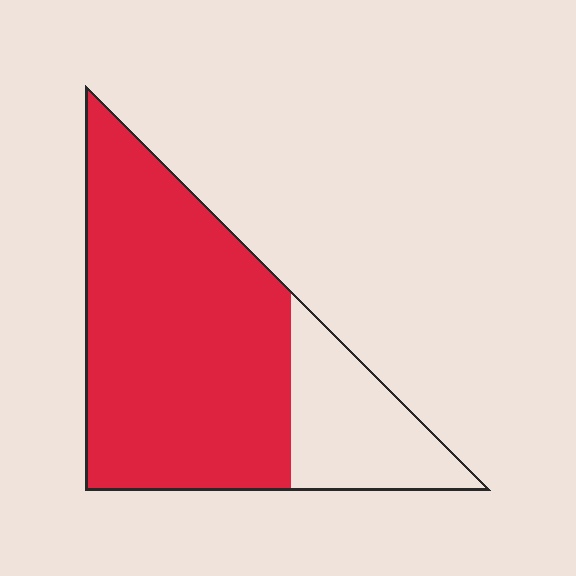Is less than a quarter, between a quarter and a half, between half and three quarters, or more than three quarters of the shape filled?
More than three quarters.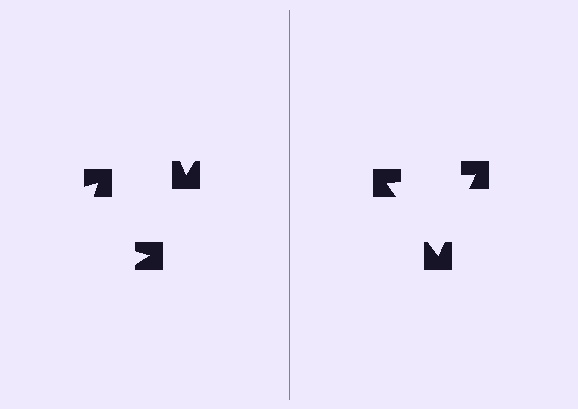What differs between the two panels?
The notched squares are positioned identically on both sides; only the wedge orientations differ. On the right they align to a triangle; on the left they are misaligned.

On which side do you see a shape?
An illusory triangle appears on the right side. On the left side the wedge cuts are rotated, so no coherent shape forms.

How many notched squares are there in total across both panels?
6 — 3 on each side.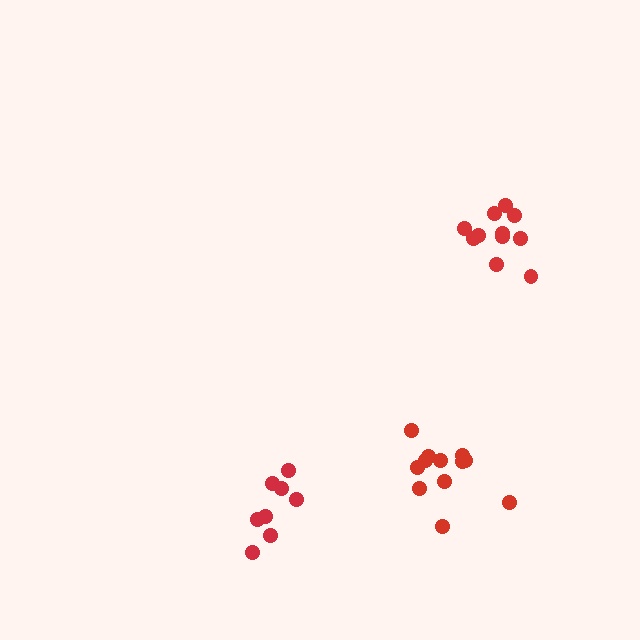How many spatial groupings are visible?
There are 3 spatial groupings.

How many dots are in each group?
Group 1: 11 dots, Group 2: 8 dots, Group 3: 12 dots (31 total).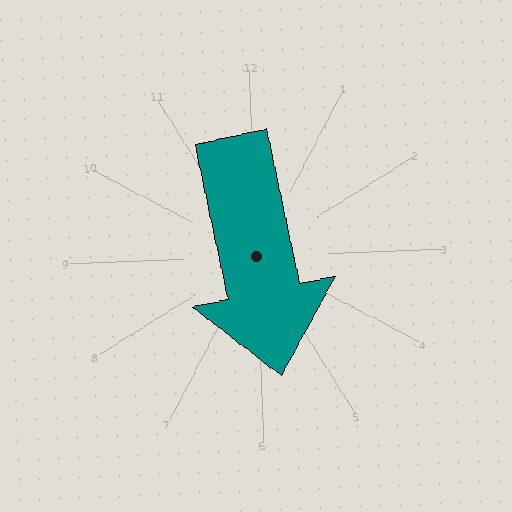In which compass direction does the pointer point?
South.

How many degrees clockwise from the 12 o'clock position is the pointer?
Approximately 170 degrees.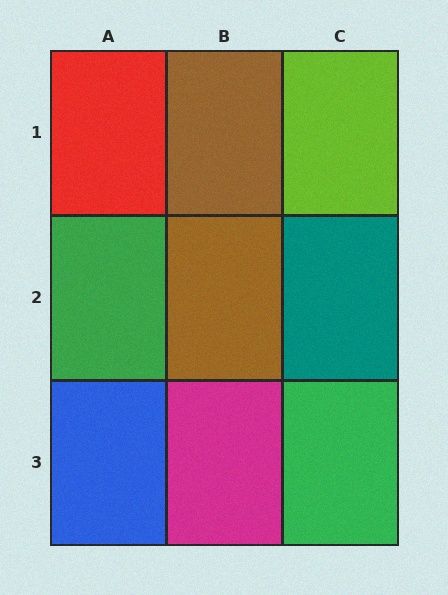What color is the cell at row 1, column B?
Brown.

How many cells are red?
1 cell is red.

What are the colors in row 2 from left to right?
Green, brown, teal.